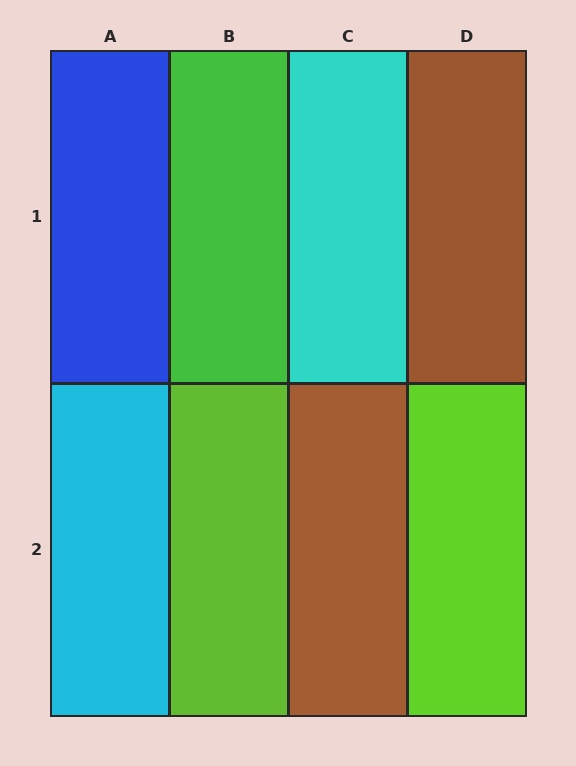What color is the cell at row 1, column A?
Blue.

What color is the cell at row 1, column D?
Brown.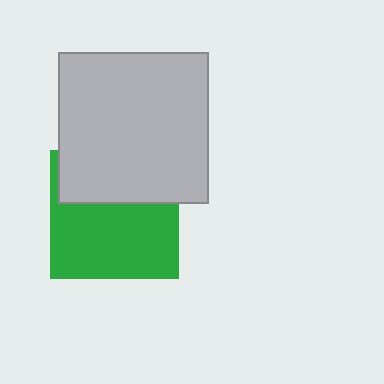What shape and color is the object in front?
The object in front is a light gray square.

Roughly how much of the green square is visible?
About half of it is visible (roughly 61%).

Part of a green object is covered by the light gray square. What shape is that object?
It is a square.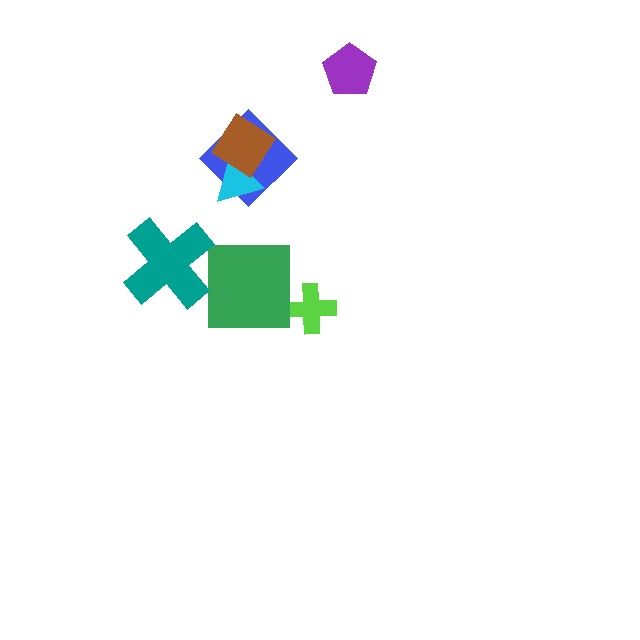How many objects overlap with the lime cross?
0 objects overlap with the lime cross.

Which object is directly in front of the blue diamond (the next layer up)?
The cyan triangle is directly in front of the blue diamond.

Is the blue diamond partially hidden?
Yes, it is partially covered by another shape.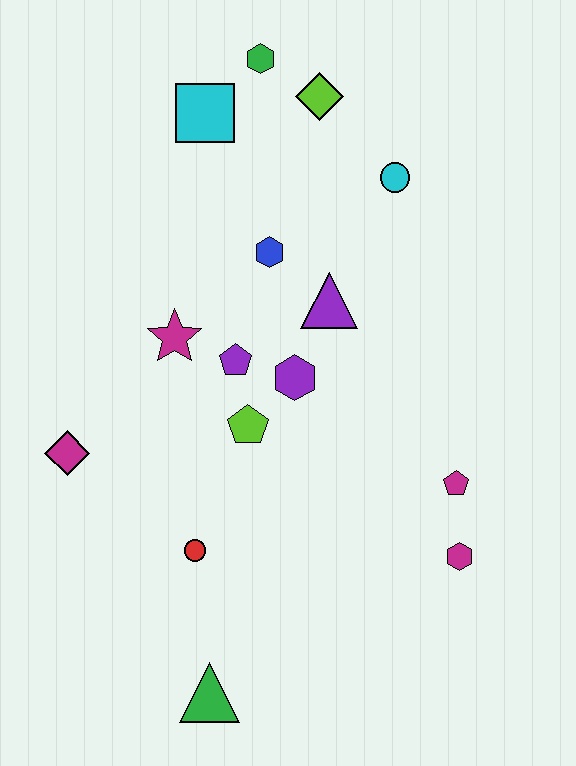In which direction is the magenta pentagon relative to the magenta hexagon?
The magenta pentagon is above the magenta hexagon.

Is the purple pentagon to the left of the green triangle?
No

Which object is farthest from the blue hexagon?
The green triangle is farthest from the blue hexagon.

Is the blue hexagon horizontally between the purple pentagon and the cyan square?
No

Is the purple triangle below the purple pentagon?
No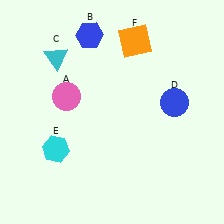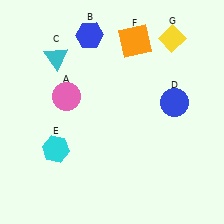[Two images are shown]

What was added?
A yellow diamond (G) was added in Image 2.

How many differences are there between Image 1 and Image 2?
There is 1 difference between the two images.